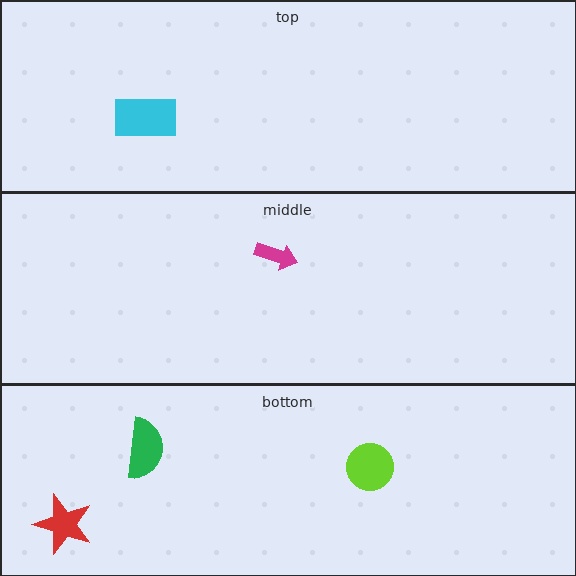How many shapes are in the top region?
1.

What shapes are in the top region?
The cyan rectangle.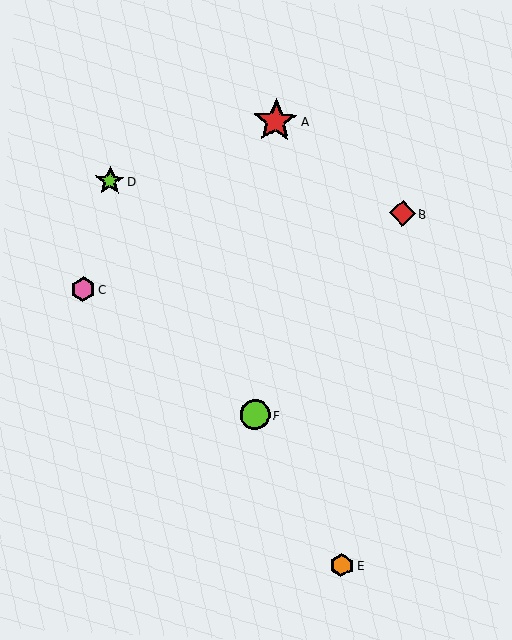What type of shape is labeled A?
Shape A is a red star.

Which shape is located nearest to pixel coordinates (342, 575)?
The orange hexagon (labeled E) at (342, 565) is nearest to that location.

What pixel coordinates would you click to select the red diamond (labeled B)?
Click at (402, 213) to select the red diamond B.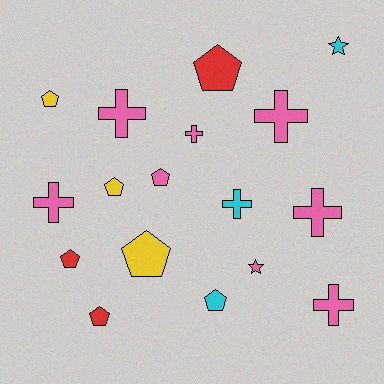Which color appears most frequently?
Pink, with 8 objects.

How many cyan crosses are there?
There is 1 cyan cross.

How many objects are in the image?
There are 17 objects.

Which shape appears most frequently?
Pentagon, with 8 objects.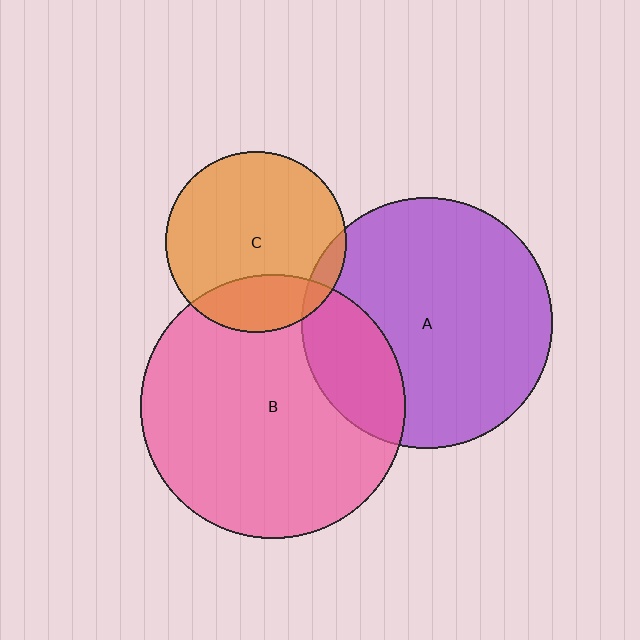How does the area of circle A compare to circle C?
Approximately 1.9 times.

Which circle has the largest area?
Circle B (pink).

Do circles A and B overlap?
Yes.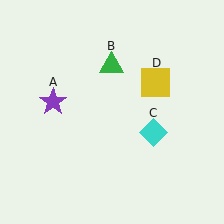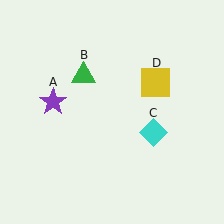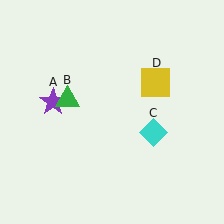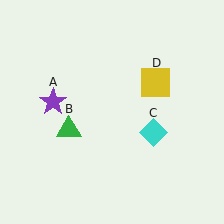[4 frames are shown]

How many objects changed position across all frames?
1 object changed position: green triangle (object B).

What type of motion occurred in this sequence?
The green triangle (object B) rotated counterclockwise around the center of the scene.